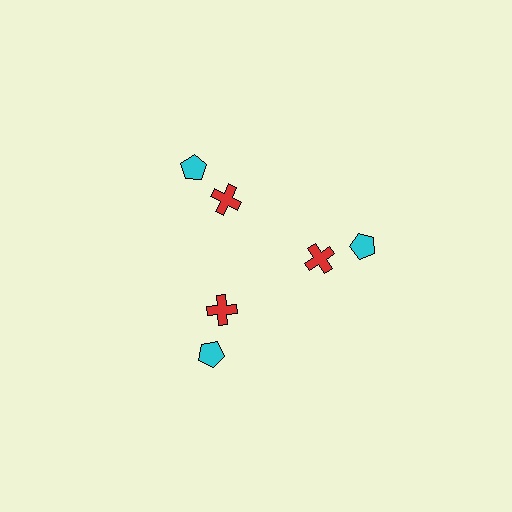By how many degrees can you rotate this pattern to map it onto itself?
The pattern maps onto itself every 120 degrees of rotation.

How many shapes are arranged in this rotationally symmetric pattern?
There are 6 shapes, arranged in 3 groups of 2.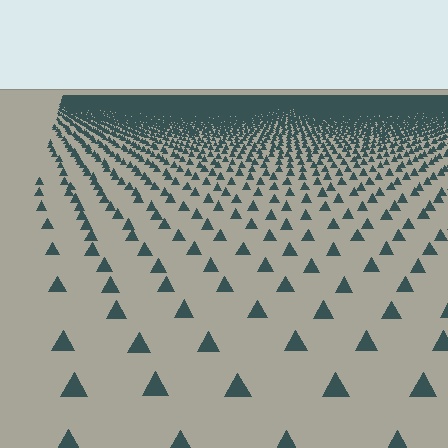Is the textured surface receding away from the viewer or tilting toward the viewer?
The surface is receding away from the viewer. Texture elements get smaller and denser toward the top.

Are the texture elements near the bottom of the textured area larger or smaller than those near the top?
Larger. Near the bottom, elements are closer to the viewer and appear at a bigger on-screen size.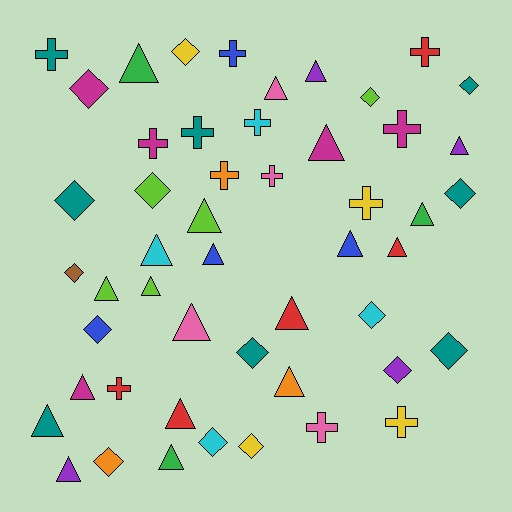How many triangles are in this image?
There are 21 triangles.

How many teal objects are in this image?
There are 8 teal objects.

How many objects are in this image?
There are 50 objects.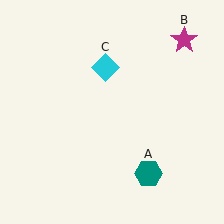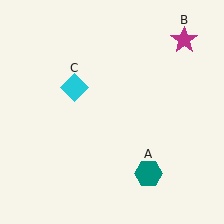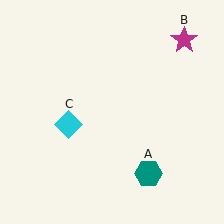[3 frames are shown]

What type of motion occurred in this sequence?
The cyan diamond (object C) rotated counterclockwise around the center of the scene.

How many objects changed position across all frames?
1 object changed position: cyan diamond (object C).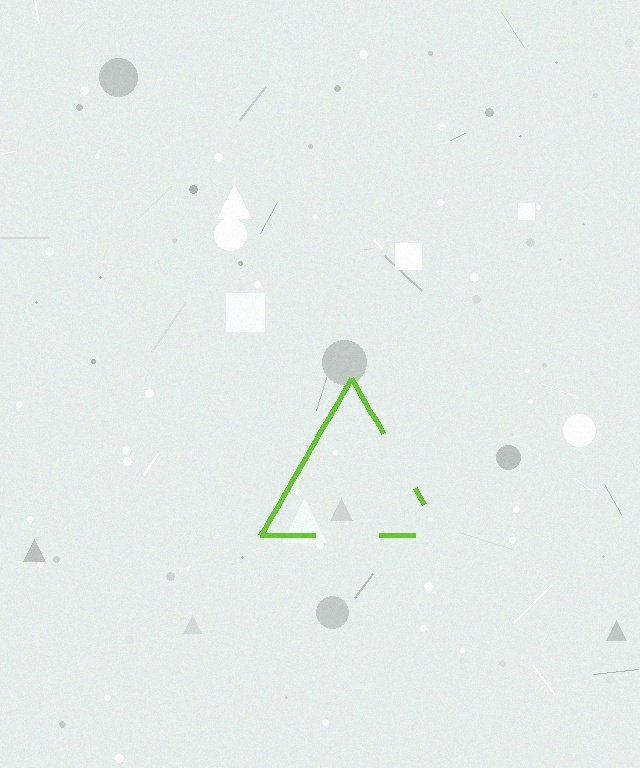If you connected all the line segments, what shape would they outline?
They would outline a triangle.